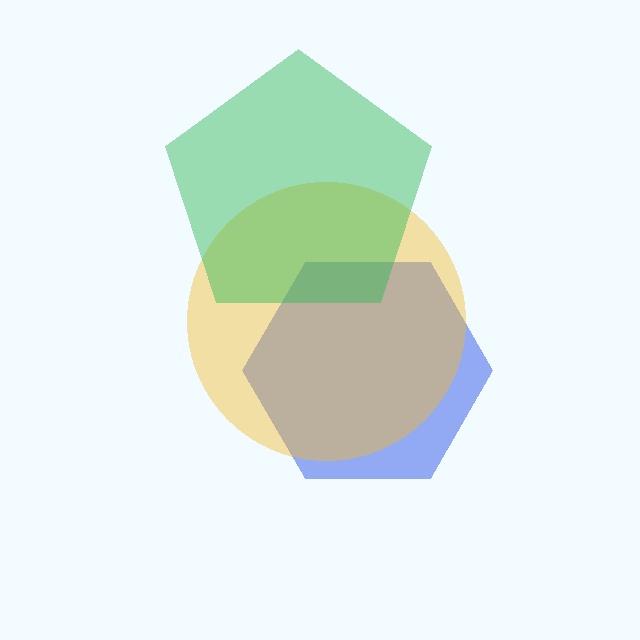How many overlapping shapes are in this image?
There are 3 overlapping shapes in the image.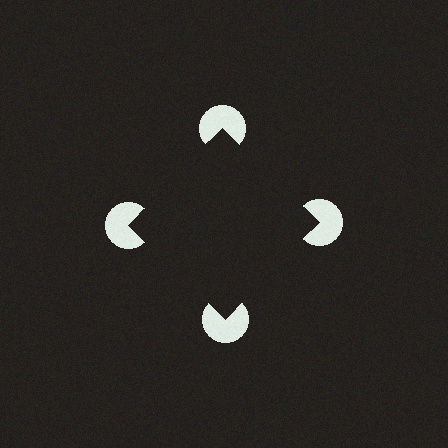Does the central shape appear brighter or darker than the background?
It typically appears slightly darker than the background, even though no actual brightness change is drawn.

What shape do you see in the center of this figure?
An illusory square — its edges are inferred from the aligned wedge cuts in the pac-man discs, not physically drawn.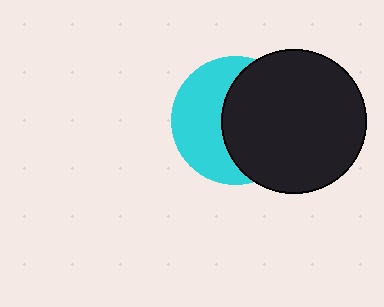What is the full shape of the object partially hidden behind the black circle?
The partially hidden object is a cyan circle.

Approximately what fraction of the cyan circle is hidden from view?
Roughly 53% of the cyan circle is hidden behind the black circle.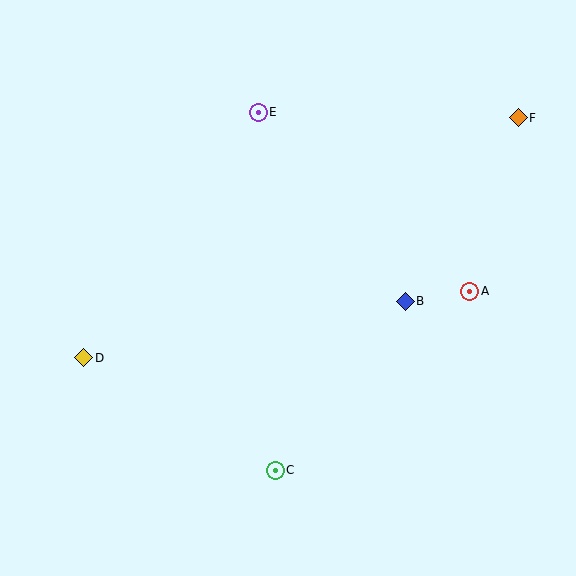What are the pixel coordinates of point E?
Point E is at (258, 112).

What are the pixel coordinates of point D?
Point D is at (84, 358).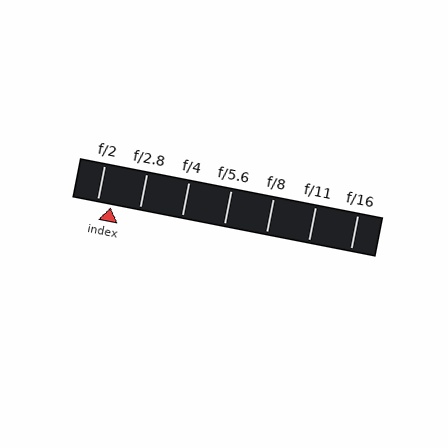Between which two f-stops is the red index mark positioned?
The index mark is between f/2 and f/2.8.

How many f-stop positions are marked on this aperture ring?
There are 7 f-stop positions marked.